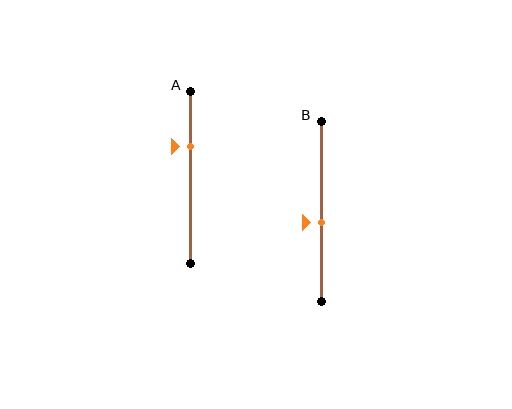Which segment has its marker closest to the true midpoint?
Segment B has its marker closest to the true midpoint.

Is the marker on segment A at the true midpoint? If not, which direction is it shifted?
No, the marker on segment A is shifted upward by about 18% of the segment length.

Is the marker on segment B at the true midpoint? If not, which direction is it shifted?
No, the marker on segment B is shifted downward by about 6% of the segment length.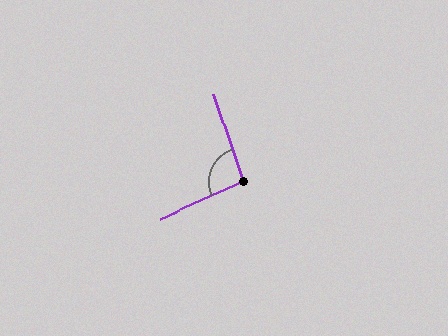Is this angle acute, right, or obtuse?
It is obtuse.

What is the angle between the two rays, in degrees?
Approximately 95 degrees.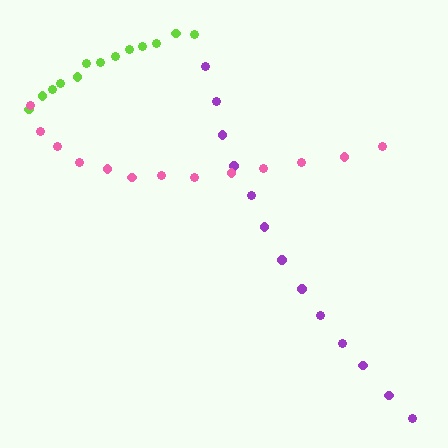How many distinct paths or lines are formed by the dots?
There are 3 distinct paths.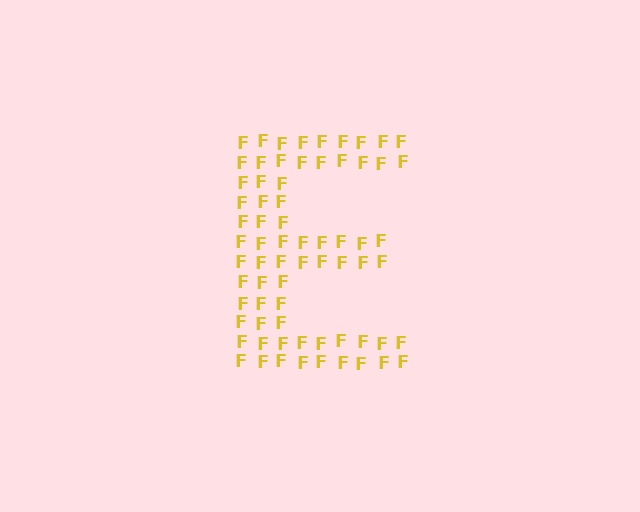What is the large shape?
The large shape is the letter E.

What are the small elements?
The small elements are letter F's.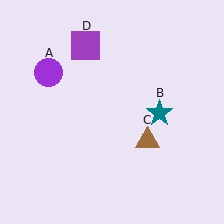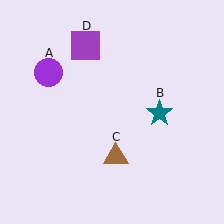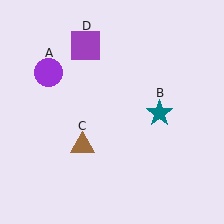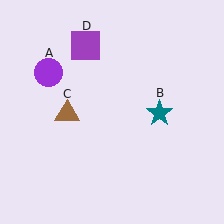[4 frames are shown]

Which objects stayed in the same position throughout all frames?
Purple circle (object A) and teal star (object B) and purple square (object D) remained stationary.